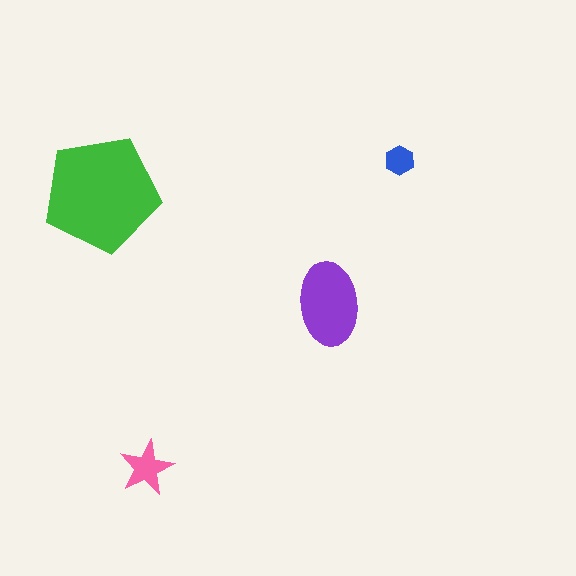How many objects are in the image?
There are 4 objects in the image.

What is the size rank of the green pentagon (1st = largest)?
1st.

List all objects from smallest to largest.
The blue hexagon, the pink star, the purple ellipse, the green pentagon.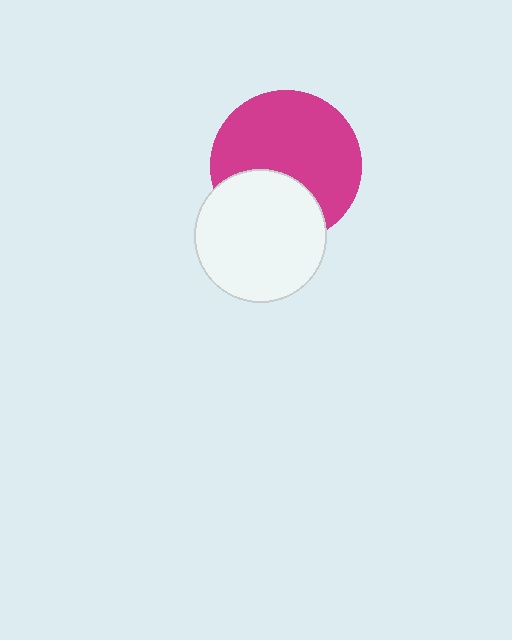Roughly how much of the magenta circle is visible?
Most of it is visible (roughly 68%).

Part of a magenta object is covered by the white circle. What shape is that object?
It is a circle.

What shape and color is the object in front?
The object in front is a white circle.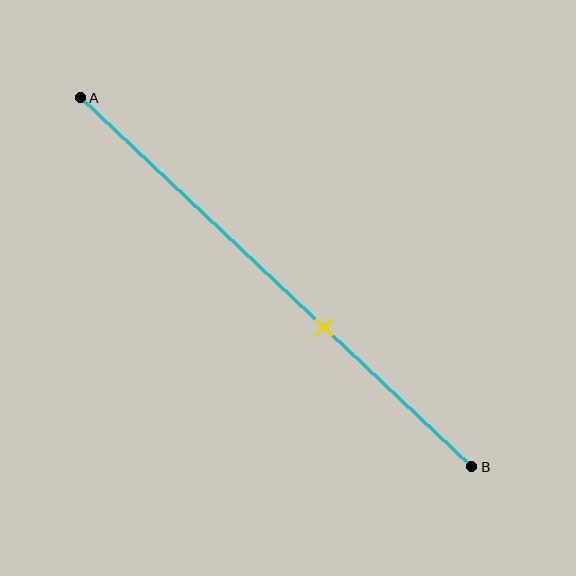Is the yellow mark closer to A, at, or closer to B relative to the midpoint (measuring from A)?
The yellow mark is closer to point B than the midpoint of segment AB.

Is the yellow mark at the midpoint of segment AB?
No, the mark is at about 60% from A, not at the 50% midpoint.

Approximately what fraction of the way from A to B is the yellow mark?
The yellow mark is approximately 60% of the way from A to B.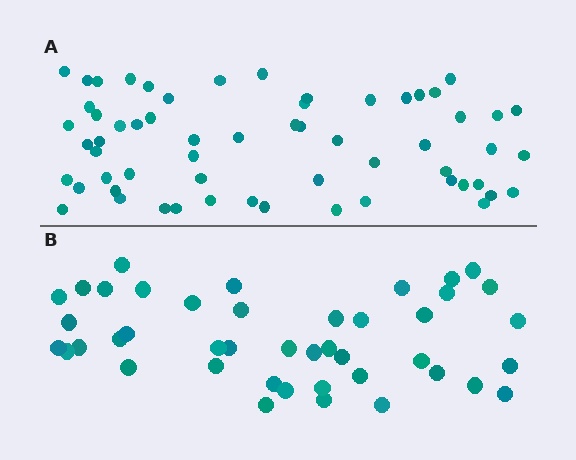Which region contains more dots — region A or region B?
Region A (the top region) has more dots.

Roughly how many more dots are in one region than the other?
Region A has approximately 15 more dots than region B.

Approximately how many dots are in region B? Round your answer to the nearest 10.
About 40 dots. (The exact count is 43, which rounds to 40.)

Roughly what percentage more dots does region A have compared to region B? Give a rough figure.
About 40% more.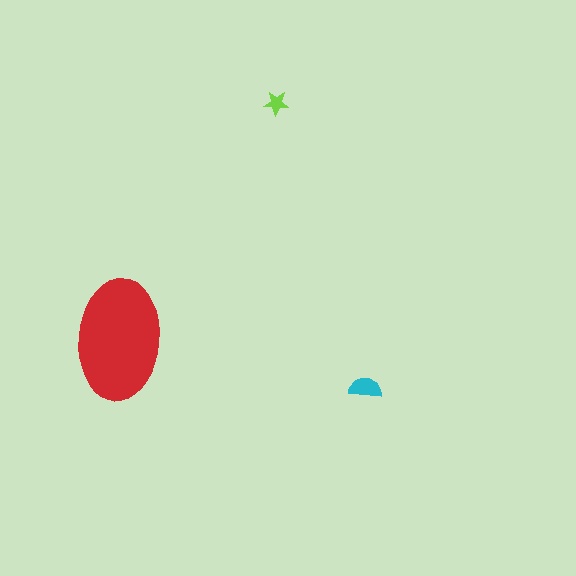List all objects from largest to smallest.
The red ellipse, the cyan semicircle, the lime star.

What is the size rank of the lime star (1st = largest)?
3rd.